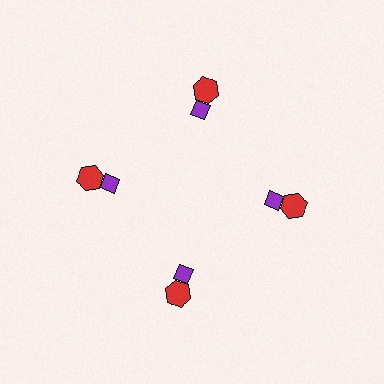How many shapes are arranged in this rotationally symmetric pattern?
There are 8 shapes, arranged in 4 groups of 2.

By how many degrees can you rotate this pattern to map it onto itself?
The pattern maps onto itself every 90 degrees of rotation.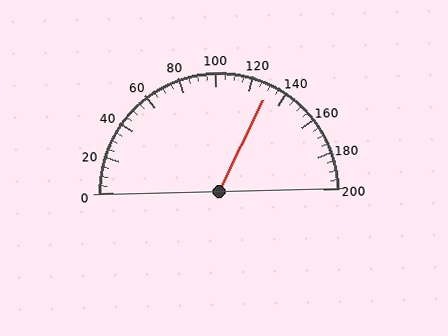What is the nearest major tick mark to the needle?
The nearest major tick mark is 120.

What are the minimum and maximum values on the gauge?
The gauge ranges from 0 to 200.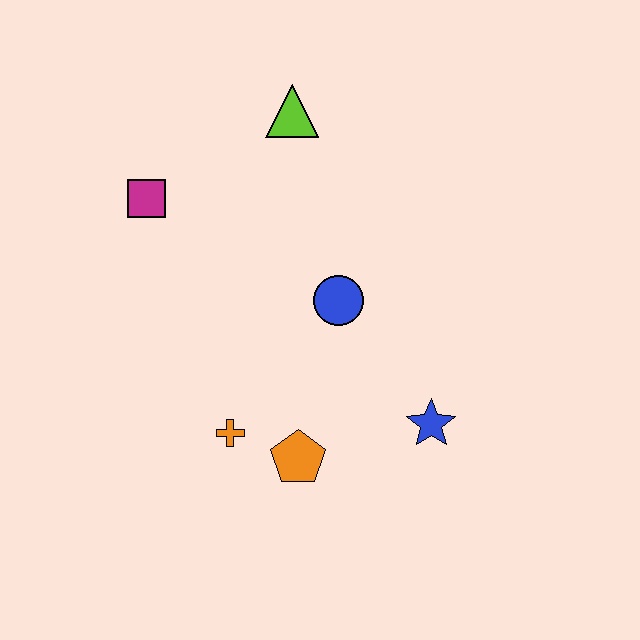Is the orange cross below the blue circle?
Yes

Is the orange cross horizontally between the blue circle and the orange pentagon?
No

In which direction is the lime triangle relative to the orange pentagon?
The lime triangle is above the orange pentagon.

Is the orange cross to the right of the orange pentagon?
No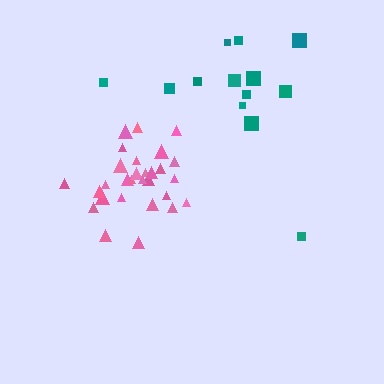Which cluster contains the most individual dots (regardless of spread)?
Pink (29).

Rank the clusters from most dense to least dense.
pink, teal.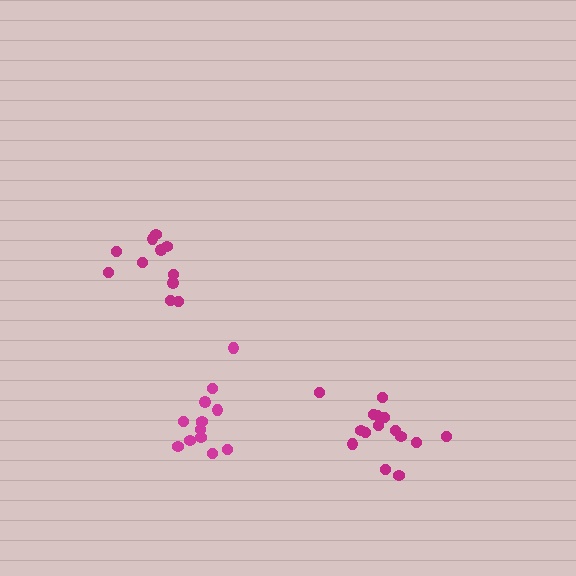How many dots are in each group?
Group 1: 13 dots, Group 2: 15 dots, Group 3: 11 dots (39 total).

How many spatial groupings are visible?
There are 3 spatial groupings.